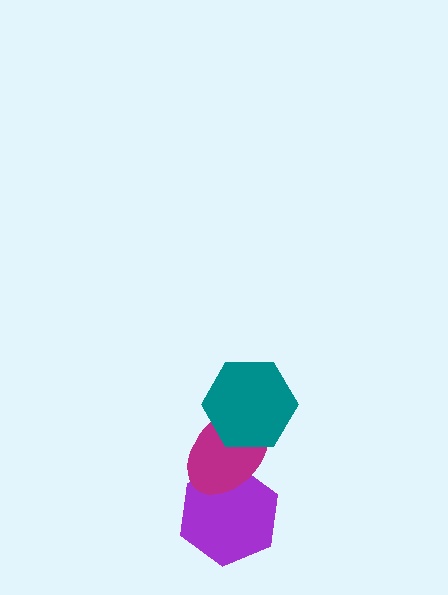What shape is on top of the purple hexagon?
The magenta ellipse is on top of the purple hexagon.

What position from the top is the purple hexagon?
The purple hexagon is 3rd from the top.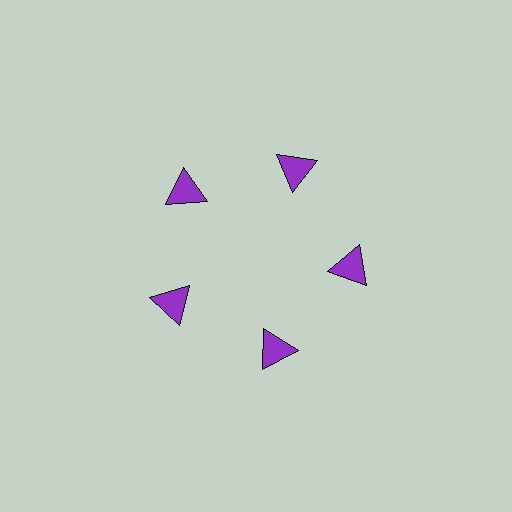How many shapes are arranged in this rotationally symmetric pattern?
There are 5 shapes, arranged in 5 groups of 1.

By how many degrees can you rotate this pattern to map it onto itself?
The pattern maps onto itself every 72 degrees of rotation.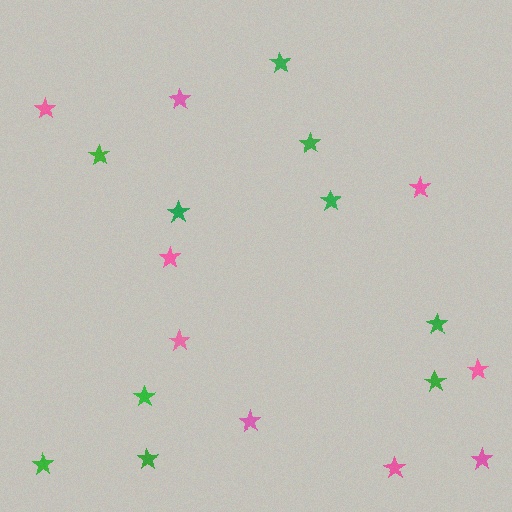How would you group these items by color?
There are 2 groups: one group of green stars (10) and one group of pink stars (9).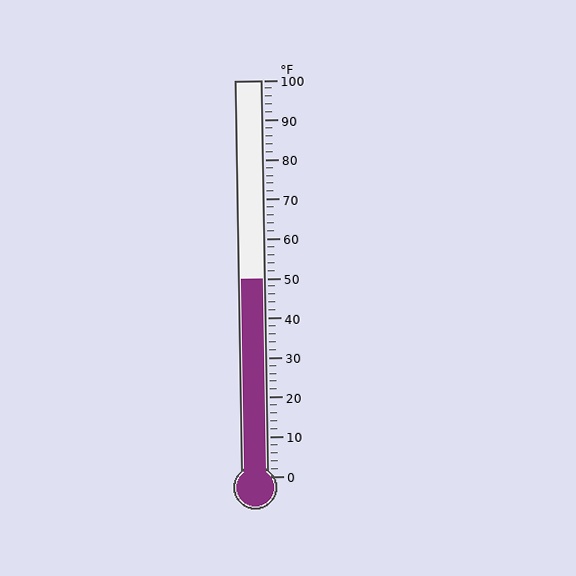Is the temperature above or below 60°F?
The temperature is below 60°F.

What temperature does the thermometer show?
The thermometer shows approximately 50°F.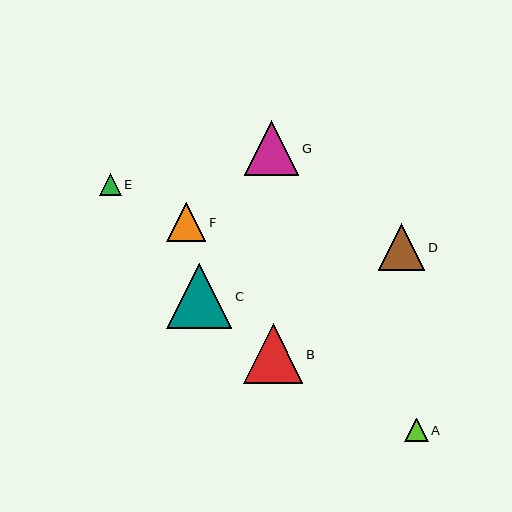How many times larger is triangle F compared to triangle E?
Triangle F is approximately 1.8 times the size of triangle E.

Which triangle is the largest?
Triangle C is the largest with a size of approximately 66 pixels.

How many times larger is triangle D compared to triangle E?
Triangle D is approximately 2.2 times the size of triangle E.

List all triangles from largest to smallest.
From largest to smallest: C, B, G, D, F, A, E.